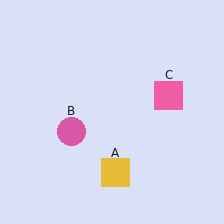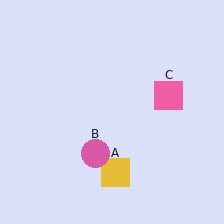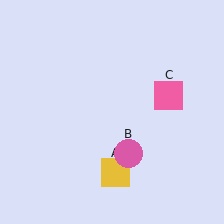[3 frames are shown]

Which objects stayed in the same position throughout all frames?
Yellow square (object A) and pink square (object C) remained stationary.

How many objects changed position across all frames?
1 object changed position: pink circle (object B).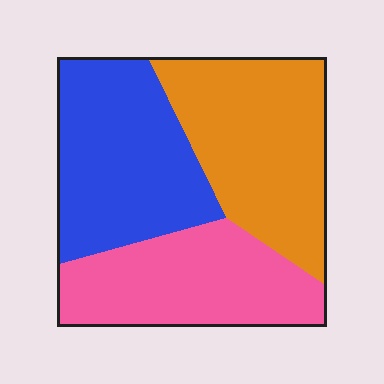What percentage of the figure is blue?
Blue takes up about one third (1/3) of the figure.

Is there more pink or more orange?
Orange.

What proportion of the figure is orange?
Orange takes up between a quarter and a half of the figure.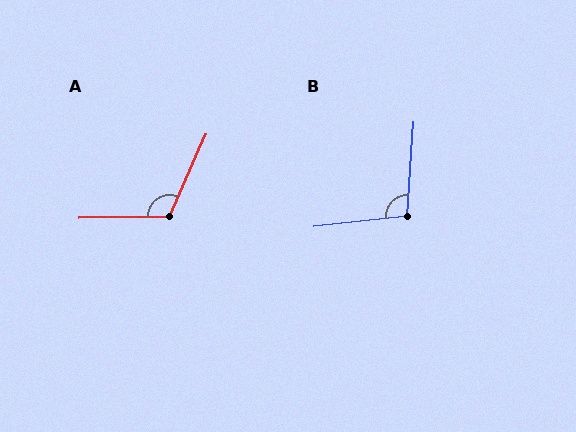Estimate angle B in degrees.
Approximately 100 degrees.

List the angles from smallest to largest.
B (100°), A (115°).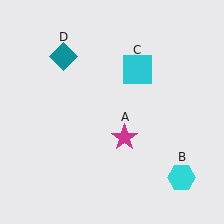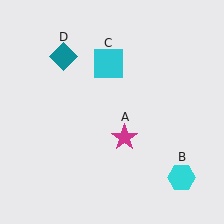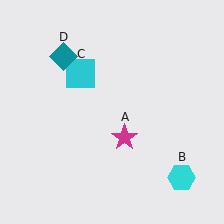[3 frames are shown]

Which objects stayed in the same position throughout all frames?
Magenta star (object A) and cyan hexagon (object B) and teal diamond (object D) remained stationary.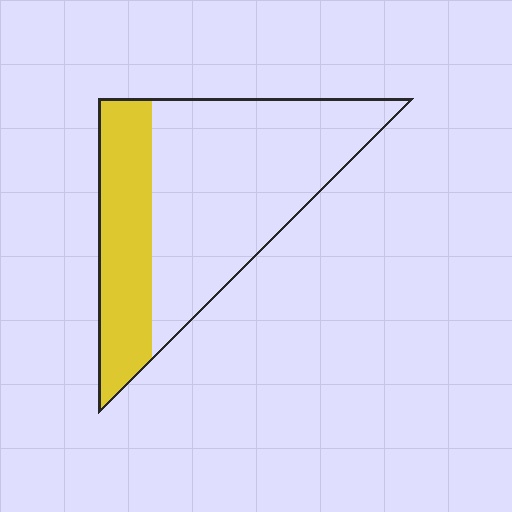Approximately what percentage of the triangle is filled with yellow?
Approximately 30%.